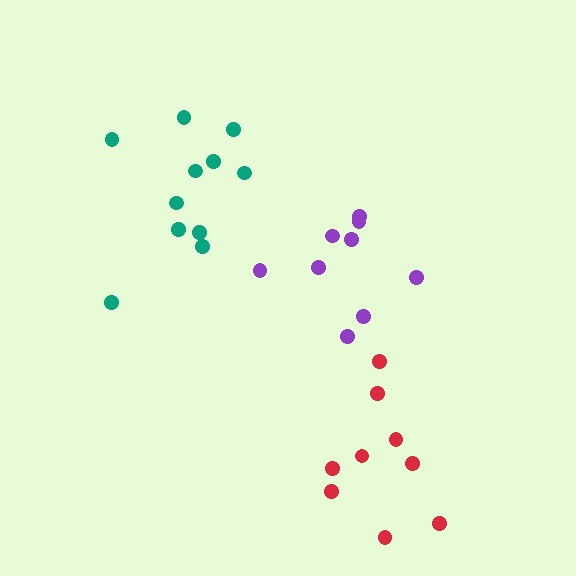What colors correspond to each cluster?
The clusters are colored: red, purple, teal.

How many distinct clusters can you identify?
There are 3 distinct clusters.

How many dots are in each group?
Group 1: 9 dots, Group 2: 9 dots, Group 3: 11 dots (29 total).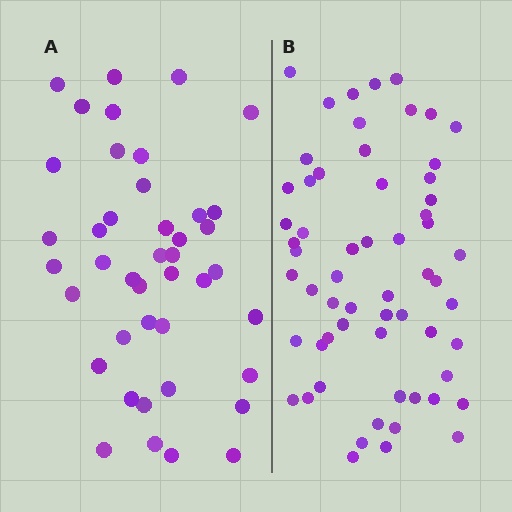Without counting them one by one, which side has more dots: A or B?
Region B (the right region) has more dots.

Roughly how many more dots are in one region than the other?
Region B has approximately 20 more dots than region A.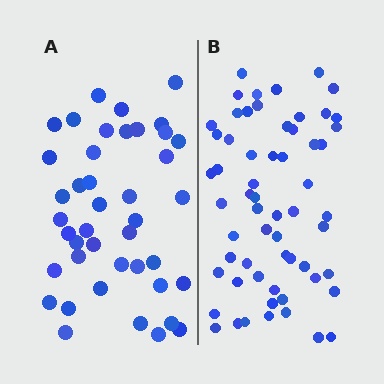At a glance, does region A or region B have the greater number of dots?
Region B (the right region) has more dots.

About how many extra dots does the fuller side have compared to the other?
Region B has approximately 20 more dots than region A.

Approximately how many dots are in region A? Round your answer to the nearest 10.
About 40 dots. (The exact count is 42, which rounds to 40.)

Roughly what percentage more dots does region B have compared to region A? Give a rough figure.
About 45% more.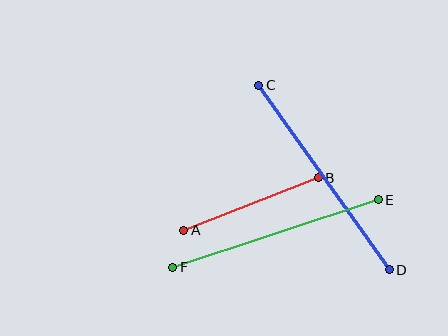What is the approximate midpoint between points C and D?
The midpoint is at approximately (324, 178) pixels.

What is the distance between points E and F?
The distance is approximately 216 pixels.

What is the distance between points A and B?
The distance is approximately 145 pixels.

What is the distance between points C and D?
The distance is approximately 226 pixels.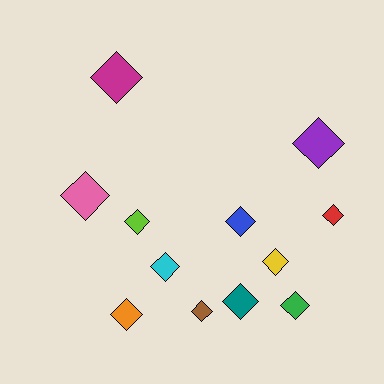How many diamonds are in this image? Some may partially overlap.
There are 12 diamonds.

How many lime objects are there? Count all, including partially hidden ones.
There is 1 lime object.